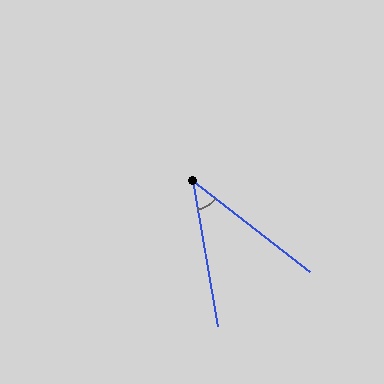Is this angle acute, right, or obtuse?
It is acute.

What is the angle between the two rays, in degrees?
Approximately 42 degrees.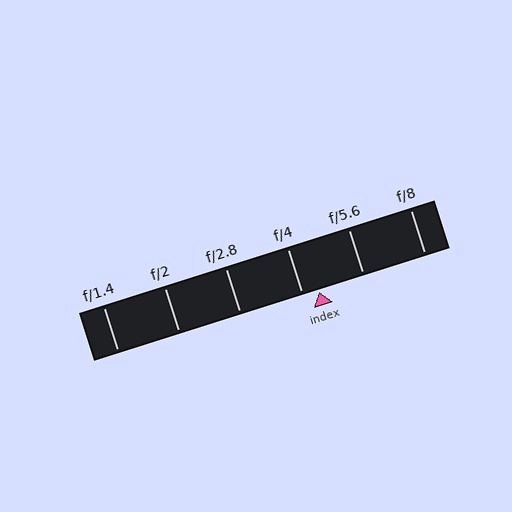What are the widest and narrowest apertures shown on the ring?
The widest aperture shown is f/1.4 and the narrowest is f/8.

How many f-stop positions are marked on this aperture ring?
There are 6 f-stop positions marked.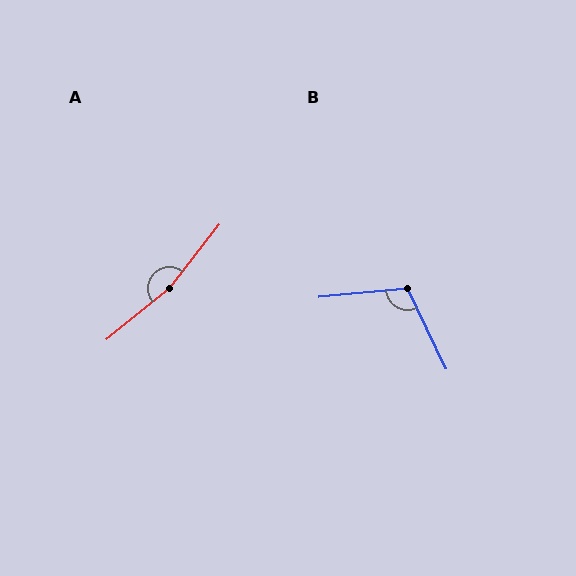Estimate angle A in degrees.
Approximately 167 degrees.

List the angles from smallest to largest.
B (110°), A (167°).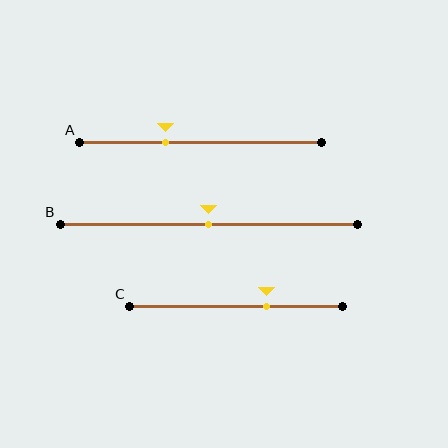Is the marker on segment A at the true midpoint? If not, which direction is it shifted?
No, the marker on segment A is shifted to the left by about 15% of the segment length.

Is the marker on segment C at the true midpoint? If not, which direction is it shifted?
No, the marker on segment C is shifted to the right by about 14% of the segment length.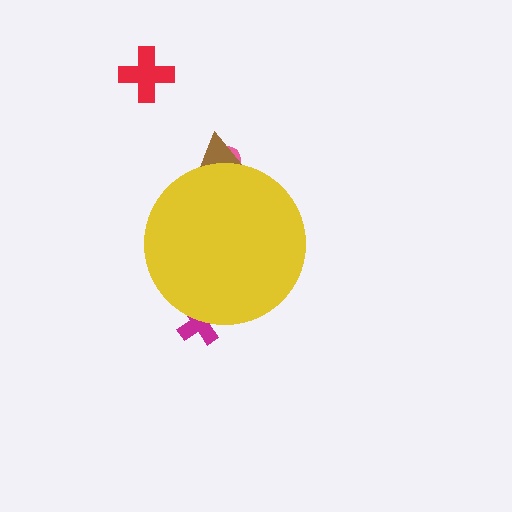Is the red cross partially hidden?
No, the red cross is fully visible.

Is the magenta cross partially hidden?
Yes, the magenta cross is partially hidden behind the yellow circle.